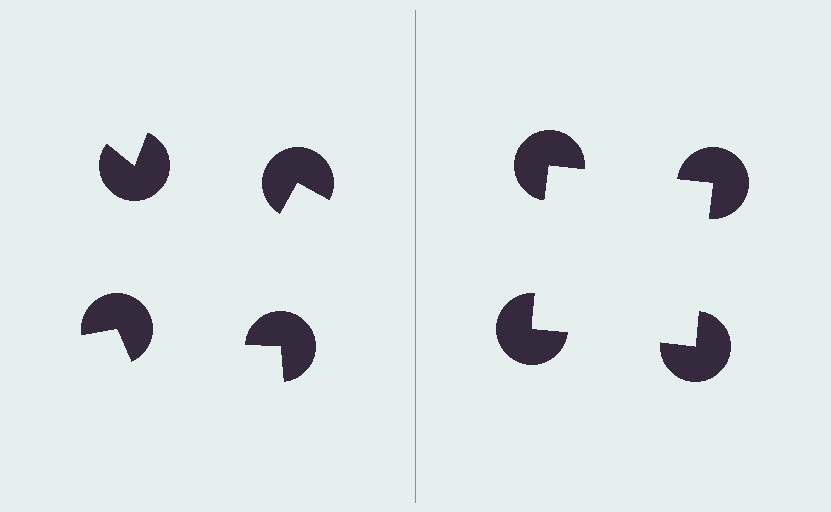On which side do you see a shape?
An illusory square appears on the right side. On the left side the wedge cuts are rotated, so no coherent shape forms.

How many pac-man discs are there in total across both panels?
8 — 4 on each side.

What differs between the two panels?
The pac-man discs are positioned identically on both sides; only the wedge orientations differ. On the right they align to a square; on the left they are misaligned.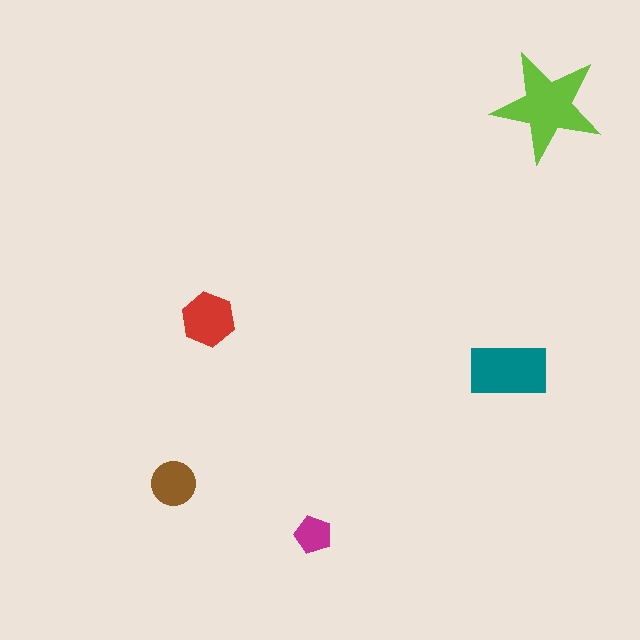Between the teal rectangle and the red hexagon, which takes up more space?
The teal rectangle.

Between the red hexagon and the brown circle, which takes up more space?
The red hexagon.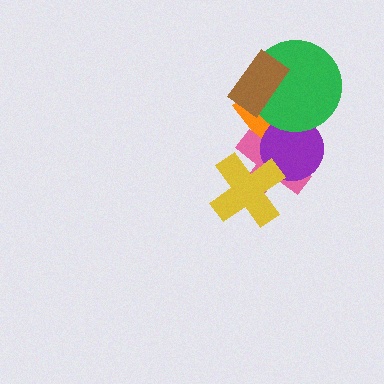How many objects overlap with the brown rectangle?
2 objects overlap with the brown rectangle.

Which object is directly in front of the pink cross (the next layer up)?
The purple circle is directly in front of the pink cross.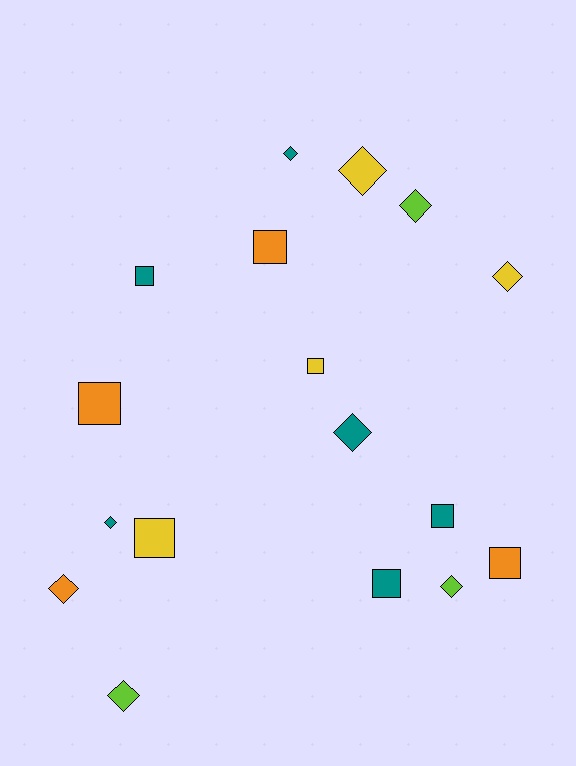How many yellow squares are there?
There are 2 yellow squares.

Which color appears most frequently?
Teal, with 6 objects.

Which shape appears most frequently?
Diamond, with 9 objects.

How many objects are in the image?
There are 17 objects.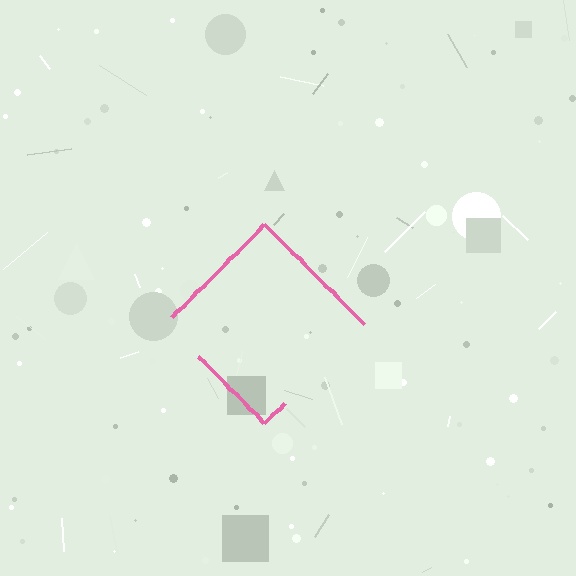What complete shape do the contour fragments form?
The contour fragments form a diamond.